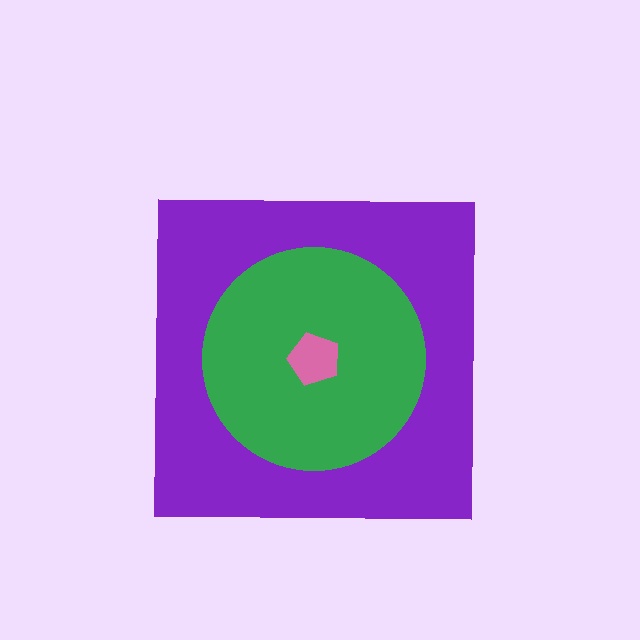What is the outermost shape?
The purple square.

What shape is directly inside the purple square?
The green circle.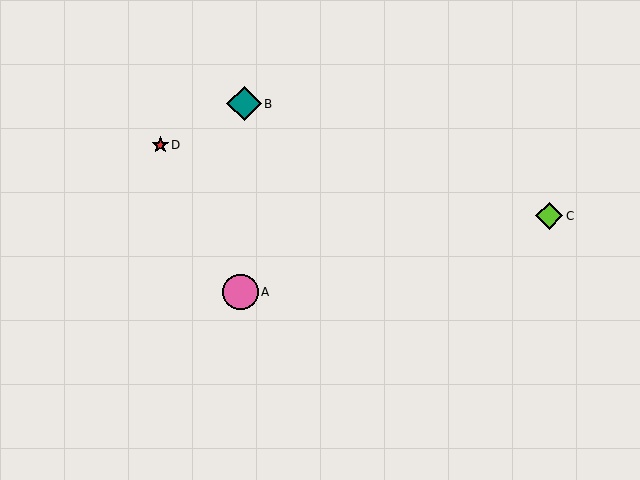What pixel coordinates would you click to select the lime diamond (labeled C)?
Click at (549, 216) to select the lime diamond C.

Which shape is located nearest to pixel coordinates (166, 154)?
The red star (labeled D) at (160, 145) is nearest to that location.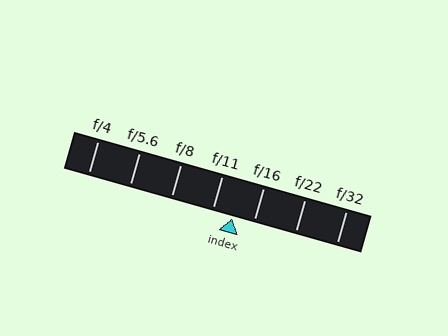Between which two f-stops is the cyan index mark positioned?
The index mark is between f/11 and f/16.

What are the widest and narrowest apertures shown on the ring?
The widest aperture shown is f/4 and the narrowest is f/32.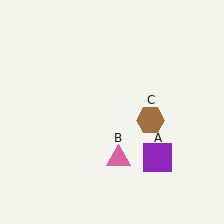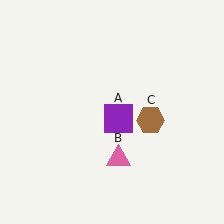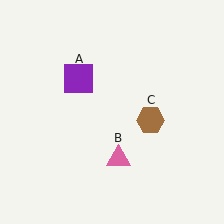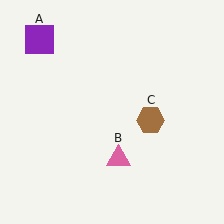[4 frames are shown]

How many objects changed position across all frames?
1 object changed position: purple square (object A).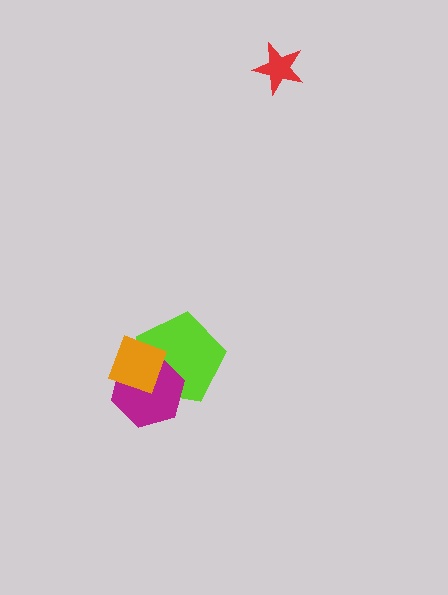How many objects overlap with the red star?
0 objects overlap with the red star.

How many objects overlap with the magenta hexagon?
2 objects overlap with the magenta hexagon.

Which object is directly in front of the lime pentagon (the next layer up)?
The magenta hexagon is directly in front of the lime pentagon.